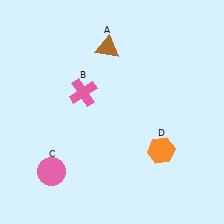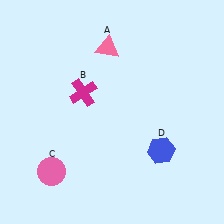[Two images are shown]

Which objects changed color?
A changed from brown to pink. B changed from pink to magenta. D changed from orange to blue.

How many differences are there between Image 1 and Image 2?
There are 3 differences between the two images.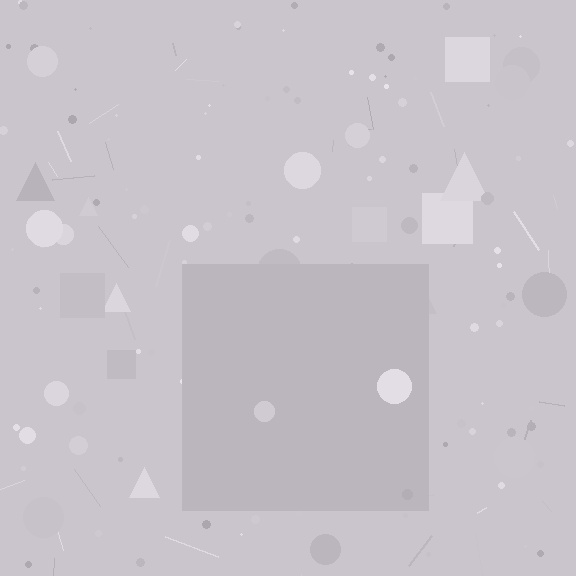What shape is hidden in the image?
A square is hidden in the image.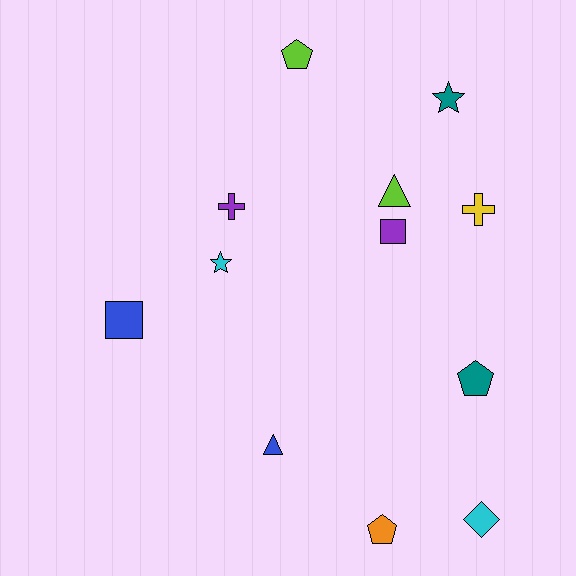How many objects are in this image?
There are 12 objects.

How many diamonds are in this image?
There is 1 diamond.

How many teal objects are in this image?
There are 2 teal objects.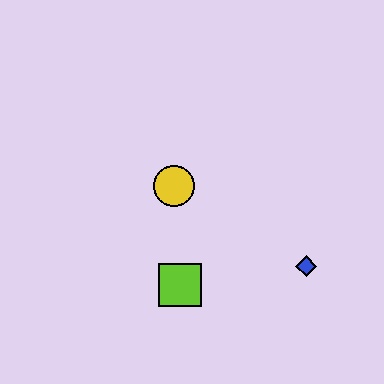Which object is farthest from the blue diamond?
The yellow circle is farthest from the blue diamond.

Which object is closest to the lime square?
The yellow circle is closest to the lime square.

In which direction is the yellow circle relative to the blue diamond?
The yellow circle is to the left of the blue diamond.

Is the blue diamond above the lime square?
Yes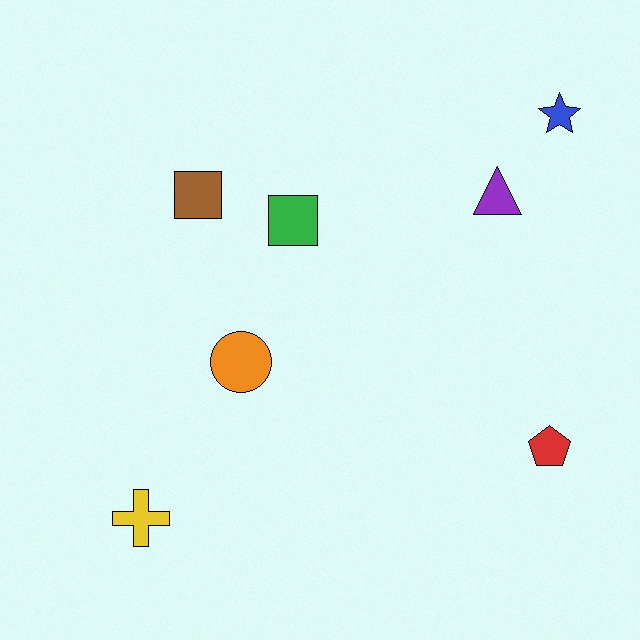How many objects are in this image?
There are 7 objects.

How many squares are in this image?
There are 2 squares.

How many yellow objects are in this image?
There is 1 yellow object.